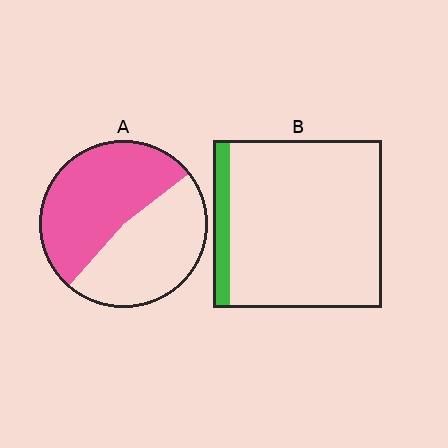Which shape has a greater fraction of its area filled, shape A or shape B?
Shape A.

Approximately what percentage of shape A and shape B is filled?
A is approximately 55% and B is approximately 10%.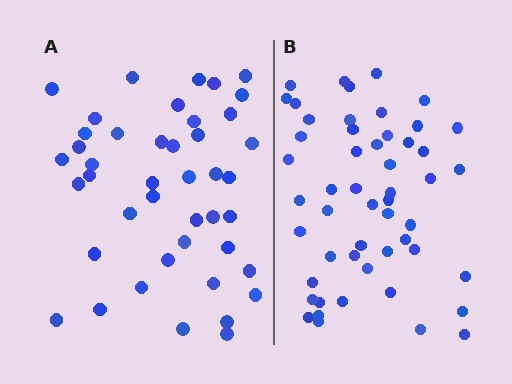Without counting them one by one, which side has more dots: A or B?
Region B (the right region) has more dots.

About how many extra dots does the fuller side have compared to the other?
Region B has roughly 8 or so more dots than region A.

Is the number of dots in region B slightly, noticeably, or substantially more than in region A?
Region B has only slightly more — the two regions are fairly close. The ratio is roughly 1.2 to 1.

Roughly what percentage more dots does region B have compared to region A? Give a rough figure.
About 20% more.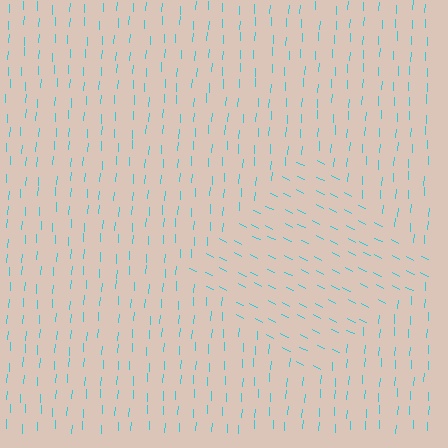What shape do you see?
I see a diamond.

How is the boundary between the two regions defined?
The boundary is defined purely by a change in line orientation (approximately 67 degrees difference). All lines are the same color and thickness.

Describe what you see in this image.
The image is filled with small cyan line segments. A diamond region in the image has lines oriented differently from the surrounding lines, creating a visible texture boundary.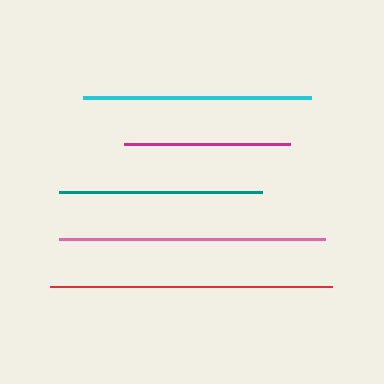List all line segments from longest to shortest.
From longest to shortest: red, pink, cyan, teal, magenta.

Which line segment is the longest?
The red line is the longest at approximately 282 pixels.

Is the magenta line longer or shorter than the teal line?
The teal line is longer than the magenta line.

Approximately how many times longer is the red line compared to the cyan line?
The red line is approximately 1.2 times the length of the cyan line.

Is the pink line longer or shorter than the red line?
The red line is longer than the pink line.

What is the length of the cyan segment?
The cyan segment is approximately 228 pixels long.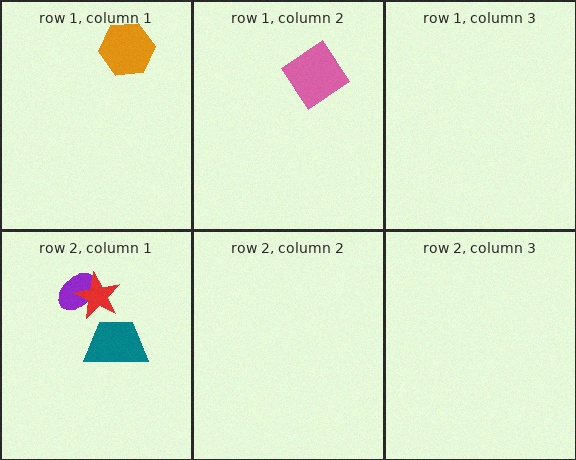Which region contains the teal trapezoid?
The row 2, column 1 region.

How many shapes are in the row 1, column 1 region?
1.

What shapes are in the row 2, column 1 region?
The purple ellipse, the red star, the teal trapezoid.